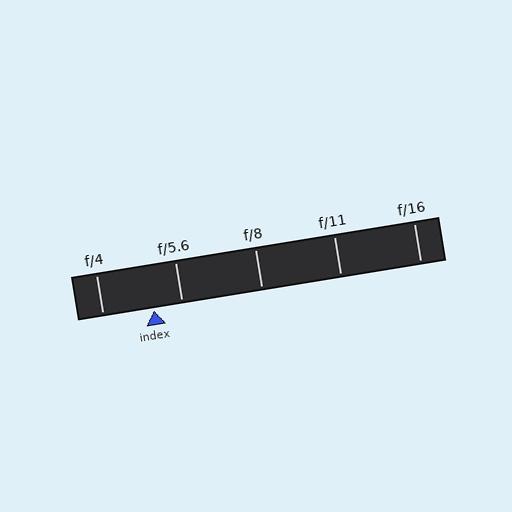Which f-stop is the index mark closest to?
The index mark is closest to f/5.6.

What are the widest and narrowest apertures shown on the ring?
The widest aperture shown is f/4 and the narrowest is f/16.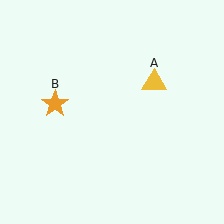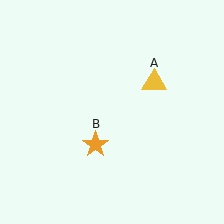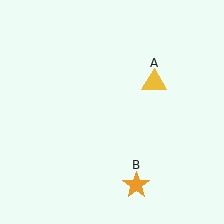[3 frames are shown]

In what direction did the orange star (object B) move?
The orange star (object B) moved down and to the right.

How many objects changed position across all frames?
1 object changed position: orange star (object B).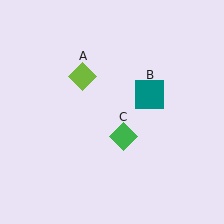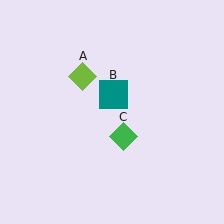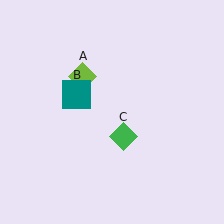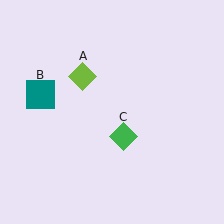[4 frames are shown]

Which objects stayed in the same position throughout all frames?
Lime diamond (object A) and green diamond (object C) remained stationary.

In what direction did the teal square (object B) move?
The teal square (object B) moved left.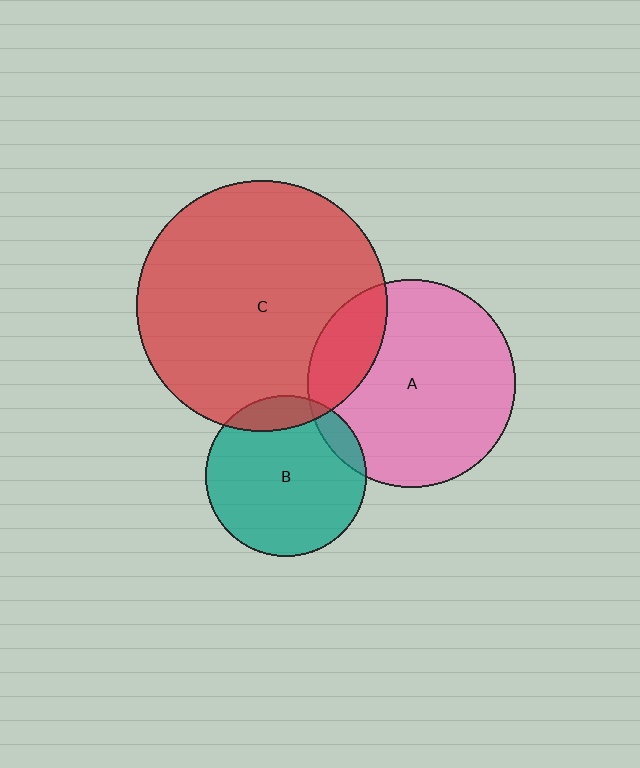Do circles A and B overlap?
Yes.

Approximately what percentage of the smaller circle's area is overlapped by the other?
Approximately 10%.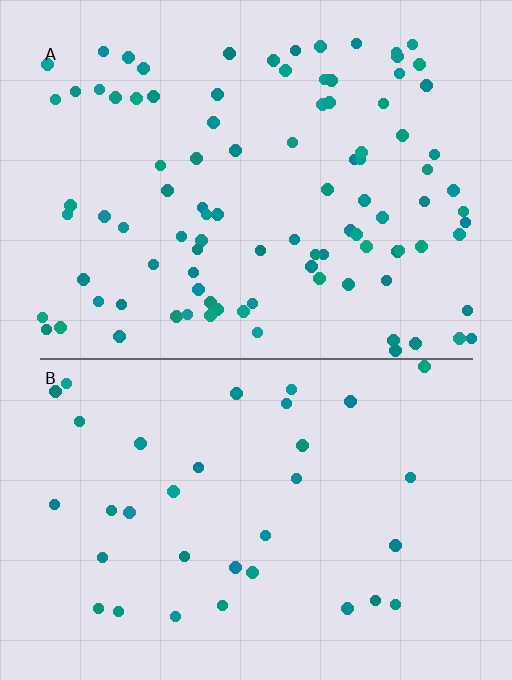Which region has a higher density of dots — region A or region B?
A (the top).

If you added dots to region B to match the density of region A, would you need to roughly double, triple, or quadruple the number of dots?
Approximately triple.